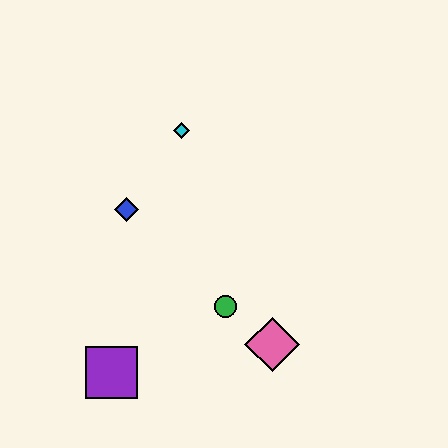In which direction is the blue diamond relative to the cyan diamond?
The blue diamond is below the cyan diamond.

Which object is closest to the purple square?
The green circle is closest to the purple square.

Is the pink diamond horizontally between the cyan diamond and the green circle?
No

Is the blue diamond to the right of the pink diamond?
No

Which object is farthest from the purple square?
The cyan diamond is farthest from the purple square.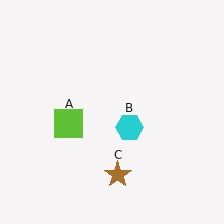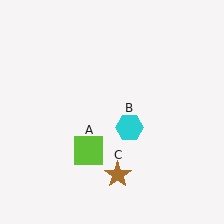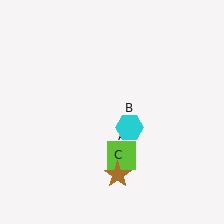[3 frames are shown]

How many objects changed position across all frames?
1 object changed position: lime square (object A).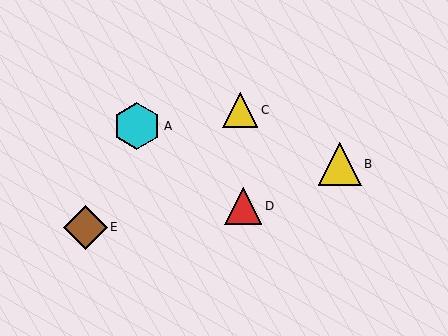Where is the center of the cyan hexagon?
The center of the cyan hexagon is at (137, 126).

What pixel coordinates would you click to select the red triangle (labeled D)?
Click at (243, 206) to select the red triangle D.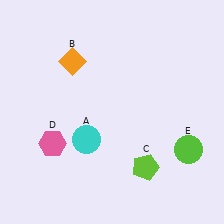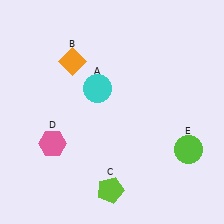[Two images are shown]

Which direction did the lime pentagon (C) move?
The lime pentagon (C) moved left.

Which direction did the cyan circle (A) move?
The cyan circle (A) moved up.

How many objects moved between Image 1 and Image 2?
2 objects moved between the two images.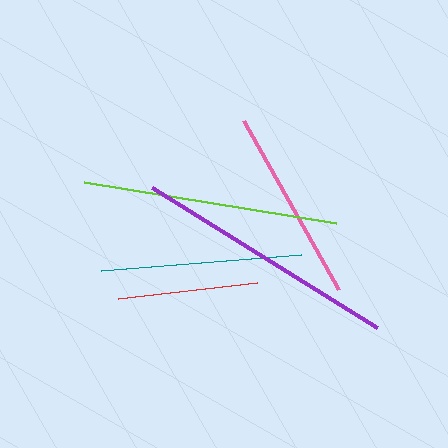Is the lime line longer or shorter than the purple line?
The purple line is longer than the lime line.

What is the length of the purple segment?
The purple segment is approximately 265 pixels long.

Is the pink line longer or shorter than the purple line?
The purple line is longer than the pink line.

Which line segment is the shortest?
The red line is the shortest at approximately 140 pixels.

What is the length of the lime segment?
The lime segment is approximately 255 pixels long.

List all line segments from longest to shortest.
From longest to shortest: purple, lime, teal, pink, red.